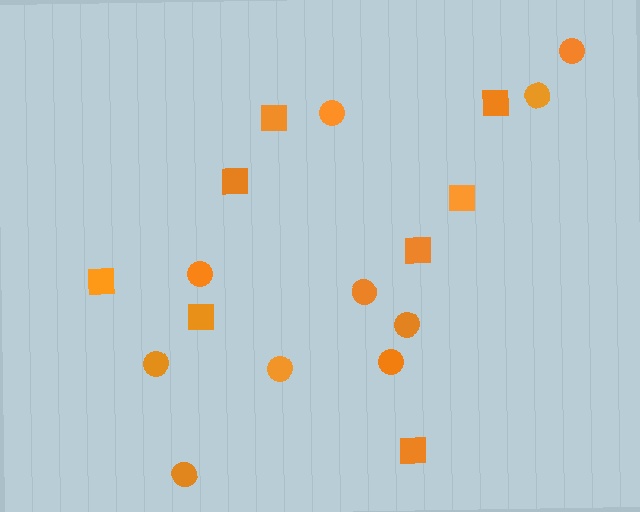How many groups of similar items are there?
There are 2 groups: one group of squares (8) and one group of circles (10).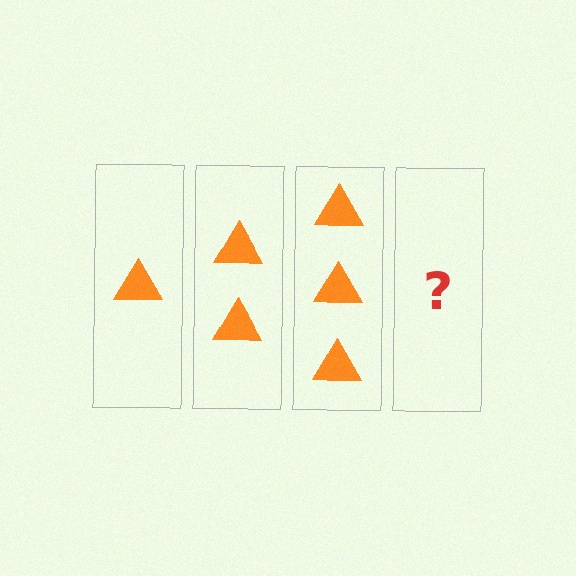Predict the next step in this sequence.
The next step is 4 triangles.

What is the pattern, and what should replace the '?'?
The pattern is that each step adds one more triangle. The '?' should be 4 triangles.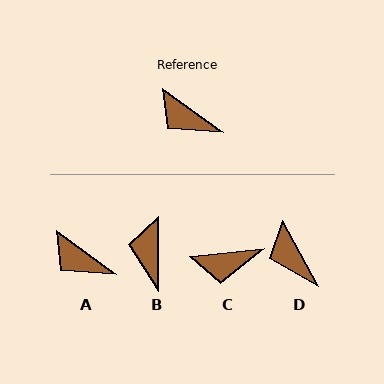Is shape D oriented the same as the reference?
No, it is off by about 25 degrees.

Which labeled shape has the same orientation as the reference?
A.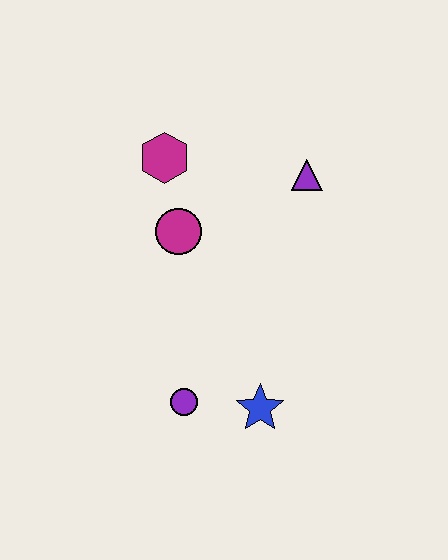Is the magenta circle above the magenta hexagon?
No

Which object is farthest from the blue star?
The magenta hexagon is farthest from the blue star.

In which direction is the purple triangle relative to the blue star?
The purple triangle is above the blue star.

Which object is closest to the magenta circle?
The magenta hexagon is closest to the magenta circle.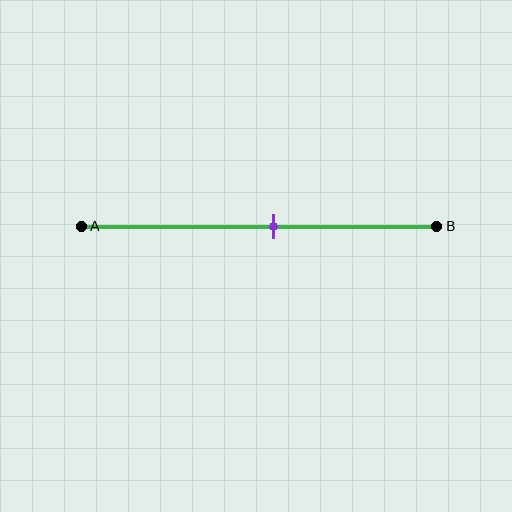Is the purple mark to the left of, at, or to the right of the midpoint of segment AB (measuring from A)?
The purple mark is to the right of the midpoint of segment AB.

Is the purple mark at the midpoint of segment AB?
No, the mark is at about 55% from A, not at the 50% midpoint.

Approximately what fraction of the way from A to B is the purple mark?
The purple mark is approximately 55% of the way from A to B.